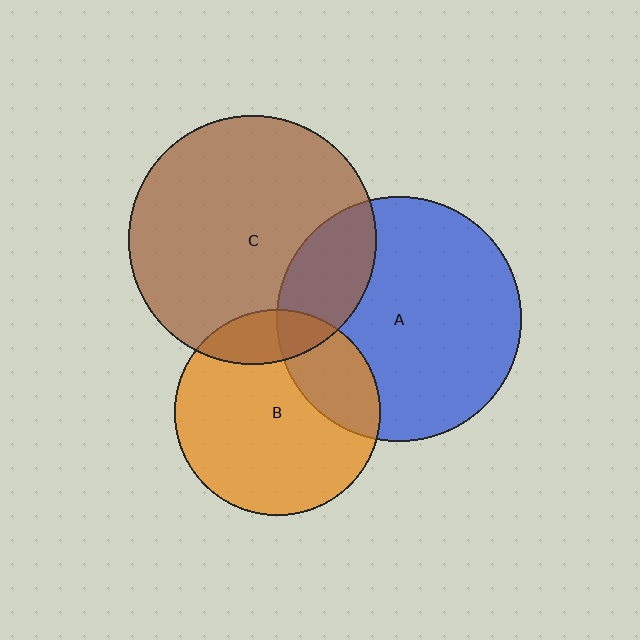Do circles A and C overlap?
Yes.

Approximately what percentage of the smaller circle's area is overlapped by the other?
Approximately 20%.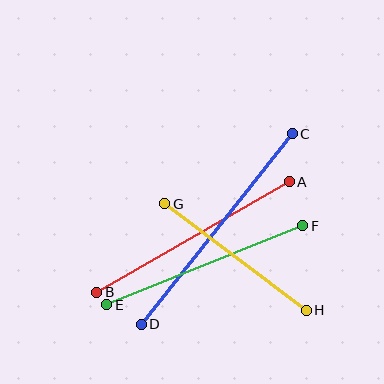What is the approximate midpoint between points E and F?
The midpoint is at approximately (205, 265) pixels.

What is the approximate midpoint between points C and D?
The midpoint is at approximately (217, 229) pixels.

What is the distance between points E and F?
The distance is approximately 211 pixels.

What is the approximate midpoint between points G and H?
The midpoint is at approximately (235, 257) pixels.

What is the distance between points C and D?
The distance is approximately 243 pixels.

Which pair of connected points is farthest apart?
Points C and D are farthest apart.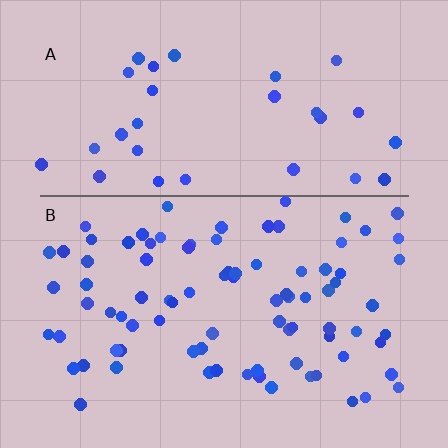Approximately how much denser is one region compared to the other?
Approximately 2.7× — region B over region A.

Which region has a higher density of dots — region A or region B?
B (the bottom).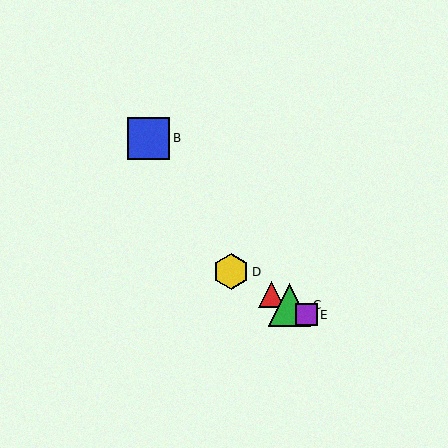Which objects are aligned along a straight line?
Objects A, C, D, E are aligned along a straight line.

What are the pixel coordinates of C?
Object C is at (289, 305).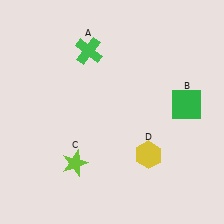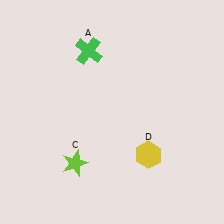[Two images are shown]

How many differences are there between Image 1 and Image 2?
There is 1 difference between the two images.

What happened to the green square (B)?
The green square (B) was removed in Image 2. It was in the top-right area of Image 1.